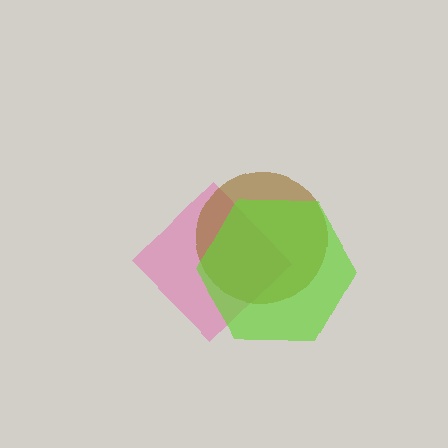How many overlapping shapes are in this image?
There are 3 overlapping shapes in the image.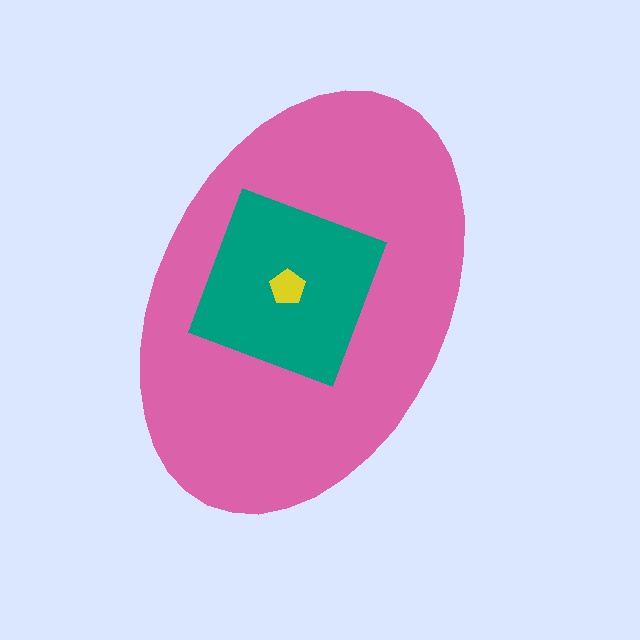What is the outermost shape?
The pink ellipse.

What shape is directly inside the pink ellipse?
The teal square.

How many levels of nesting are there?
3.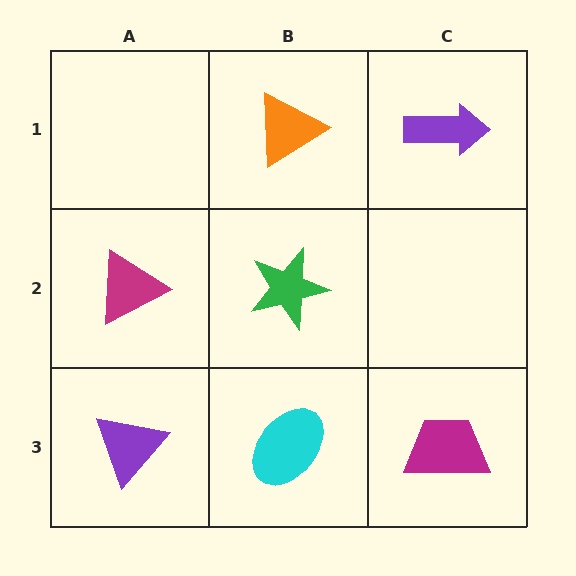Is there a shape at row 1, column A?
No, that cell is empty.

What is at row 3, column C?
A magenta trapezoid.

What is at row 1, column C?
A purple arrow.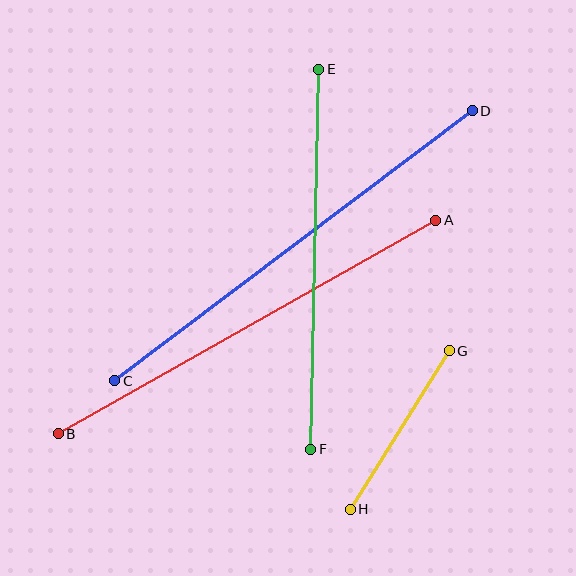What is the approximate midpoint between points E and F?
The midpoint is at approximately (315, 259) pixels.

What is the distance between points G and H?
The distance is approximately 187 pixels.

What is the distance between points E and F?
The distance is approximately 380 pixels.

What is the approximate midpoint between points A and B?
The midpoint is at approximately (247, 327) pixels.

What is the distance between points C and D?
The distance is approximately 448 pixels.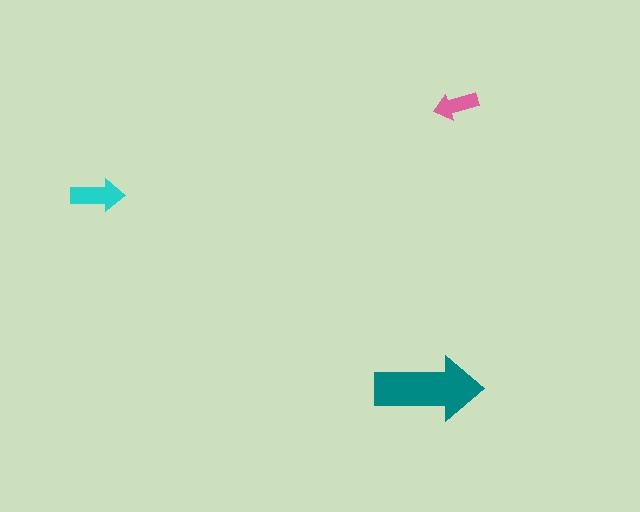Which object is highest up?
The pink arrow is topmost.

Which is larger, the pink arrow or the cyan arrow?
The cyan one.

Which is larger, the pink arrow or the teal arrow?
The teal one.